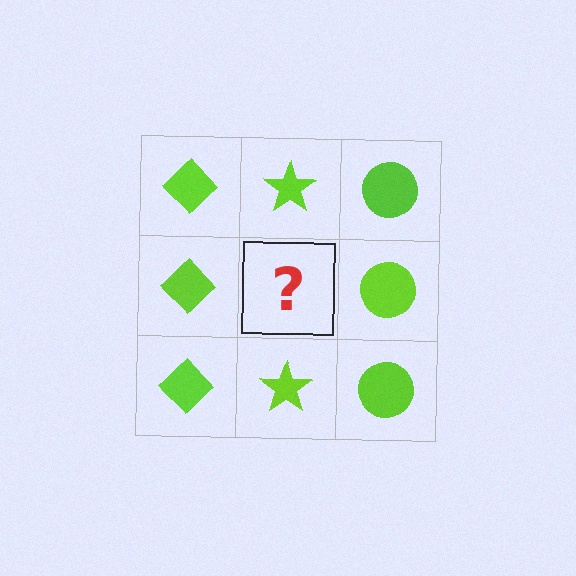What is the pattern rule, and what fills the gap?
The rule is that each column has a consistent shape. The gap should be filled with a lime star.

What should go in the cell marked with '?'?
The missing cell should contain a lime star.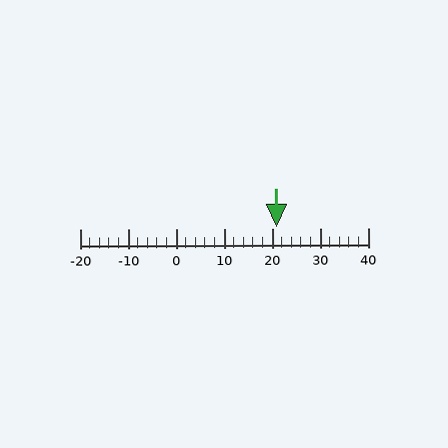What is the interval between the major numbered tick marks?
The major tick marks are spaced 10 units apart.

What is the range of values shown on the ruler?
The ruler shows values from -20 to 40.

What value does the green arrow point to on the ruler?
The green arrow points to approximately 21.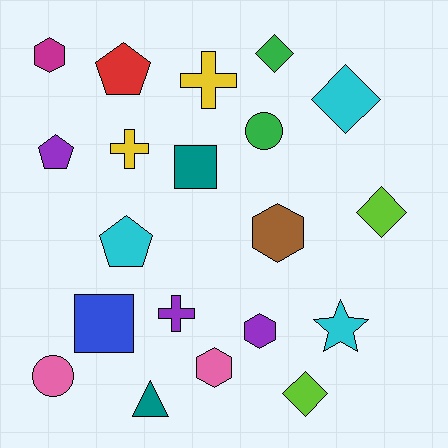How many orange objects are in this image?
There are no orange objects.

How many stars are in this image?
There is 1 star.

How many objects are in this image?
There are 20 objects.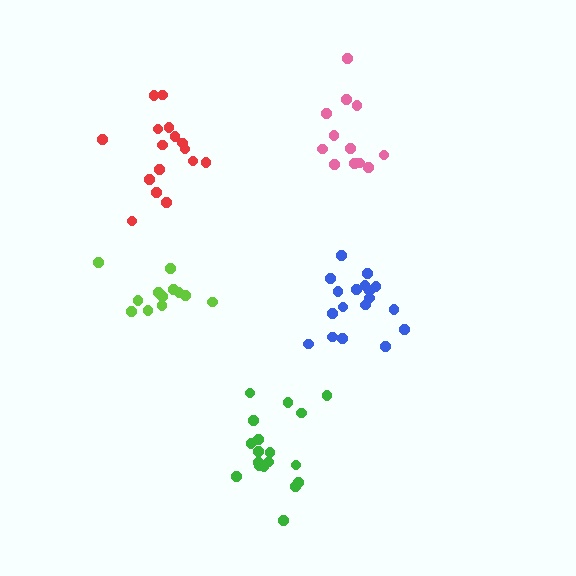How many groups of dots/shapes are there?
There are 5 groups.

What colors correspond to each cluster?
The clusters are colored: pink, red, green, blue, lime.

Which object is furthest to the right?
The blue cluster is rightmost.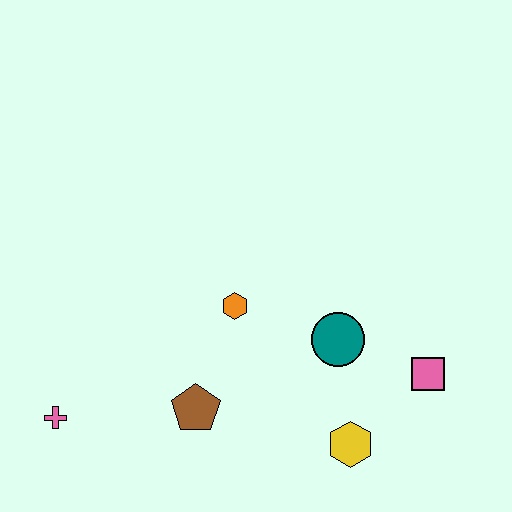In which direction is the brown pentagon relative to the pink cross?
The brown pentagon is to the right of the pink cross.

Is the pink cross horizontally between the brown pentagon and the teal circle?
No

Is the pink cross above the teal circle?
No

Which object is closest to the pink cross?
The brown pentagon is closest to the pink cross.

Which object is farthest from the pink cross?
The pink square is farthest from the pink cross.